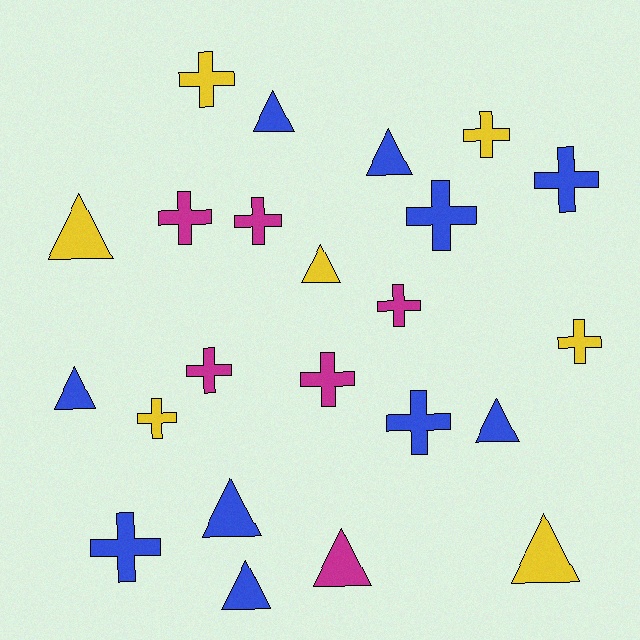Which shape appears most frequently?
Cross, with 13 objects.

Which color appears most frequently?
Blue, with 10 objects.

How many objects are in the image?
There are 23 objects.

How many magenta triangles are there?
There is 1 magenta triangle.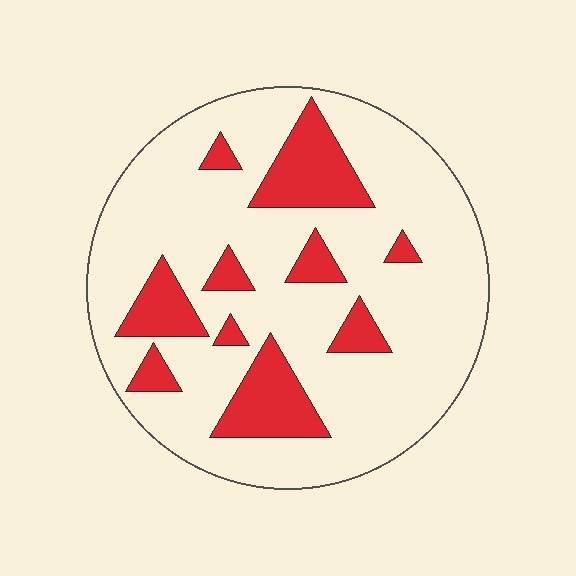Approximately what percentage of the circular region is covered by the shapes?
Approximately 20%.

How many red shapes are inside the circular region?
10.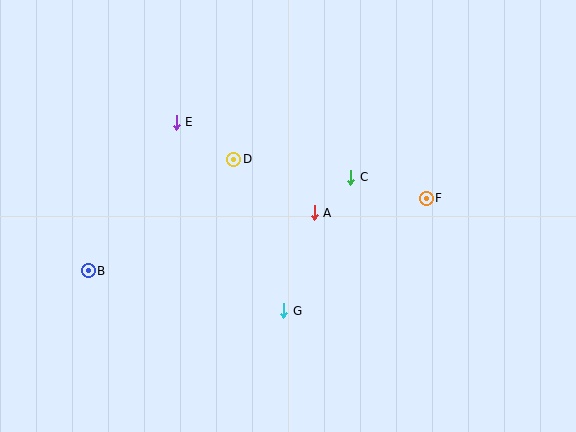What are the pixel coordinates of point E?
Point E is at (176, 122).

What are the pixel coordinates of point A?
Point A is at (314, 213).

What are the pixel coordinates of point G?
Point G is at (284, 311).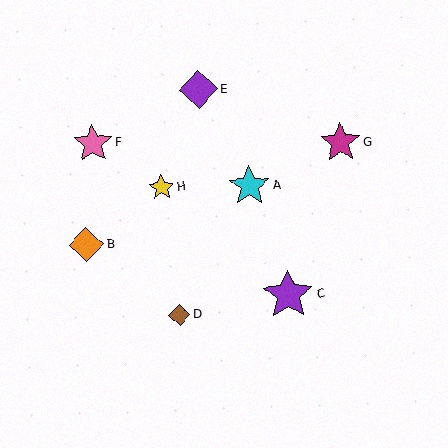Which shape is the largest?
The purple star (labeled C) is the largest.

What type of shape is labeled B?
Shape B is an orange diamond.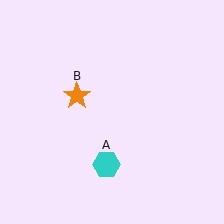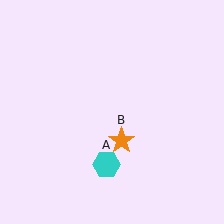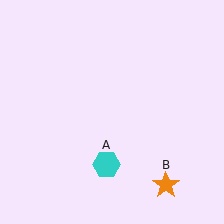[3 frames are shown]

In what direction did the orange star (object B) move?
The orange star (object B) moved down and to the right.